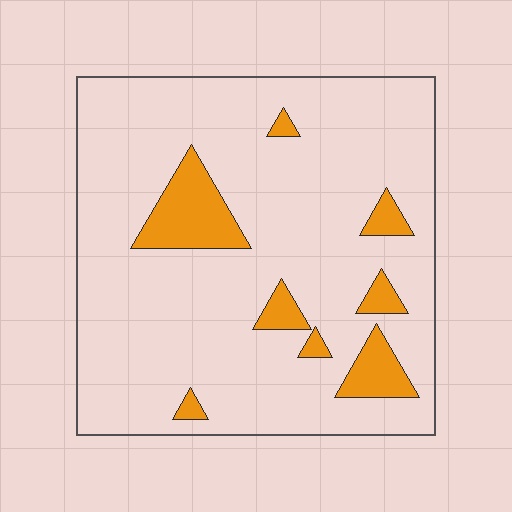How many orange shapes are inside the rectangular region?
8.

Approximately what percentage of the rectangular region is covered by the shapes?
Approximately 10%.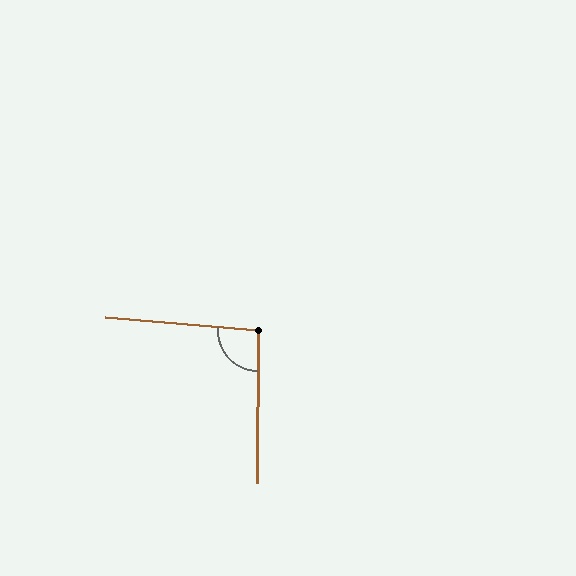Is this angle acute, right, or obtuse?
It is approximately a right angle.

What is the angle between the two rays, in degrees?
Approximately 94 degrees.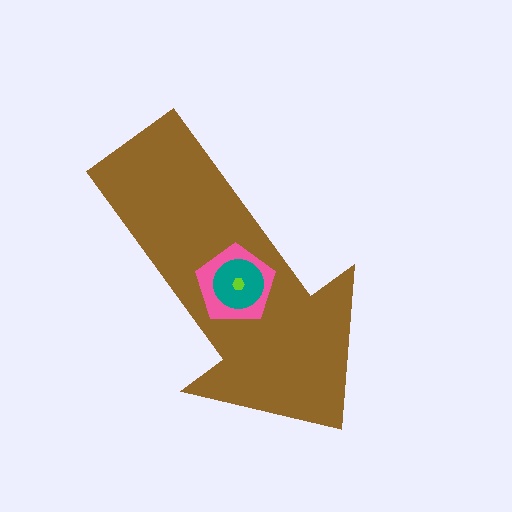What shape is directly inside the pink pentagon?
The teal circle.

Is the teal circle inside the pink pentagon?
Yes.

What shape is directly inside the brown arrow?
The pink pentagon.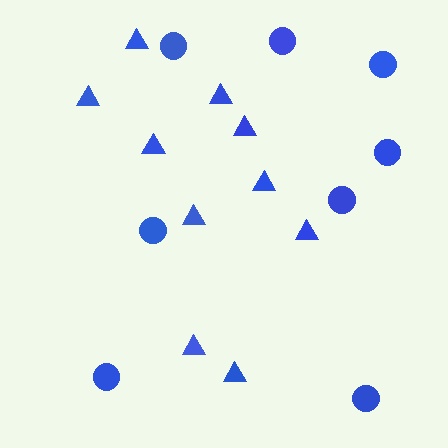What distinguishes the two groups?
There are 2 groups: one group of triangles (10) and one group of circles (8).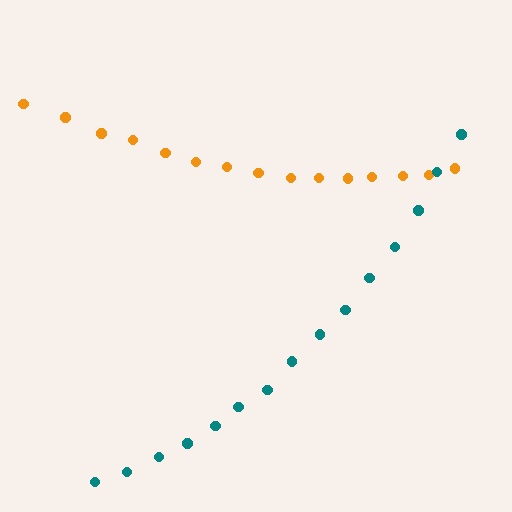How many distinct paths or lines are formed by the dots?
There are 2 distinct paths.